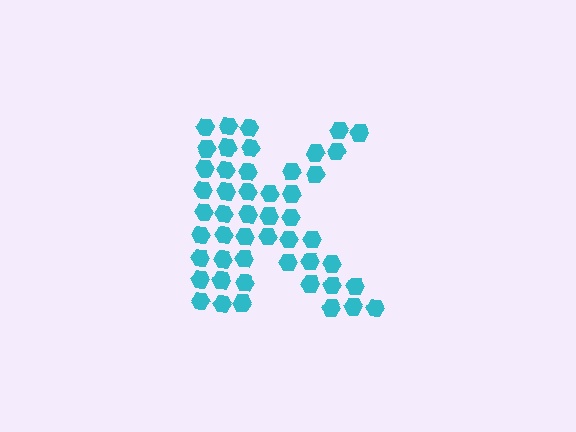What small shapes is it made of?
It is made of small hexagons.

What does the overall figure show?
The overall figure shows the letter K.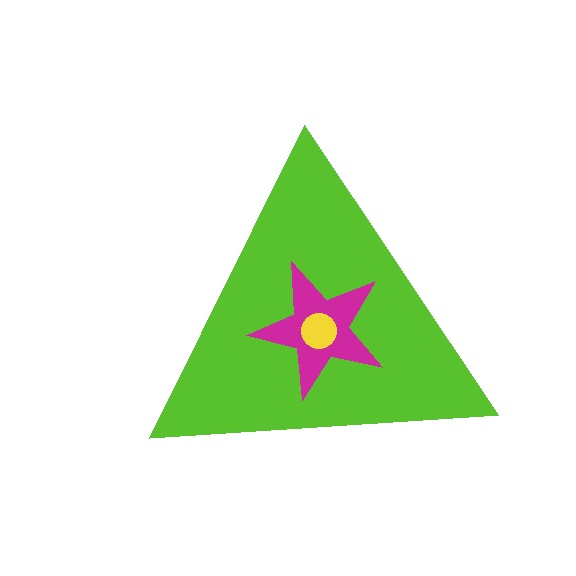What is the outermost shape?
The lime triangle.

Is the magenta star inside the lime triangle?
Yes.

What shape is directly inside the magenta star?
The yellow circle.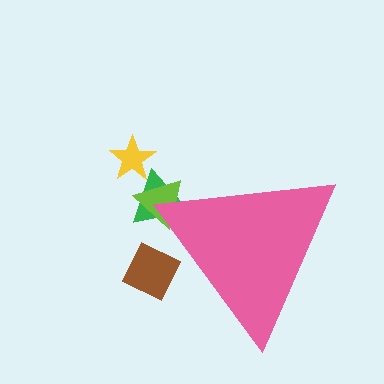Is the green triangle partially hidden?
Yes, the green triangle is partially hidden behind the pink triangle.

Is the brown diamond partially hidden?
Yes, the brown diamond is partially hidden behind the pink triangle.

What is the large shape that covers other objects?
A pink triangle.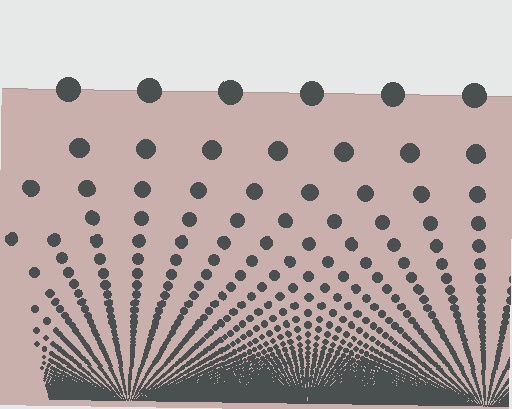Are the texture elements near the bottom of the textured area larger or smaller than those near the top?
Smaller. The gradient is inverted — elements near the bottom are smaller and denser.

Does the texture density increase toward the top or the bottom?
Density increases toward the bottom.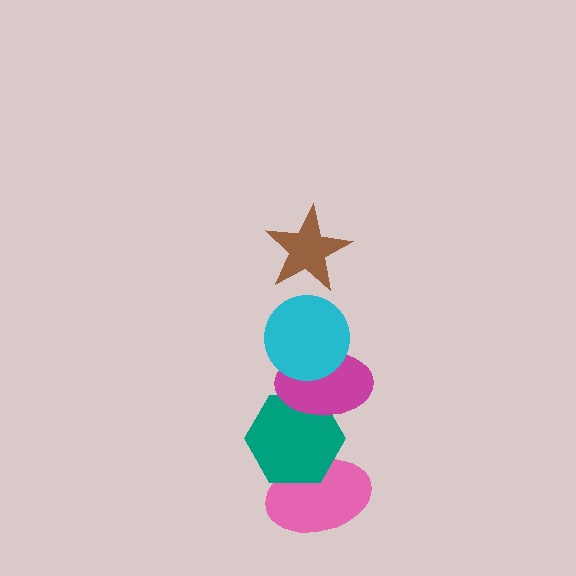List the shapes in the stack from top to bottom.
From top to bottom: the brown star, the cyan circle, the magenta ellipse, the teal hexagon, the pink ellipse.